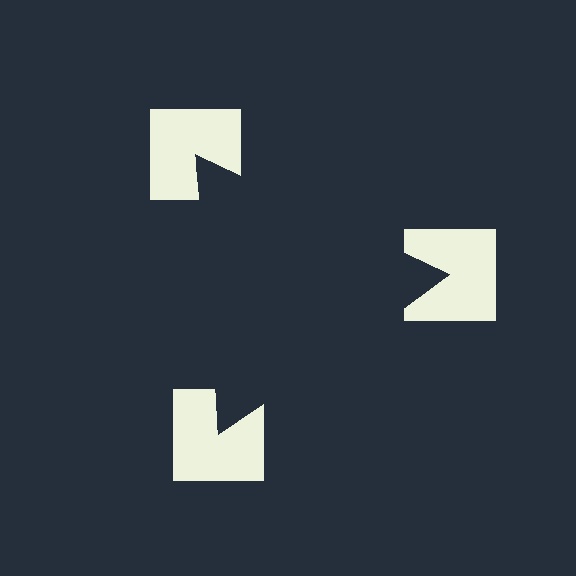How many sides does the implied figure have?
3 sides.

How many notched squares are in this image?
There are 3 — one at each vertex of the illusory triangle.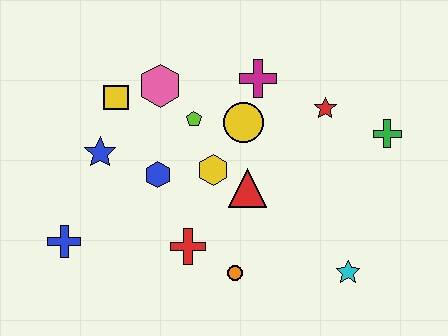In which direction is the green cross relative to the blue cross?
The green cross is to the right of the blue cross.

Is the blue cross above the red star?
No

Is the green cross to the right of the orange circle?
Yes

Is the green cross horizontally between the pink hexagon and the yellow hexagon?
No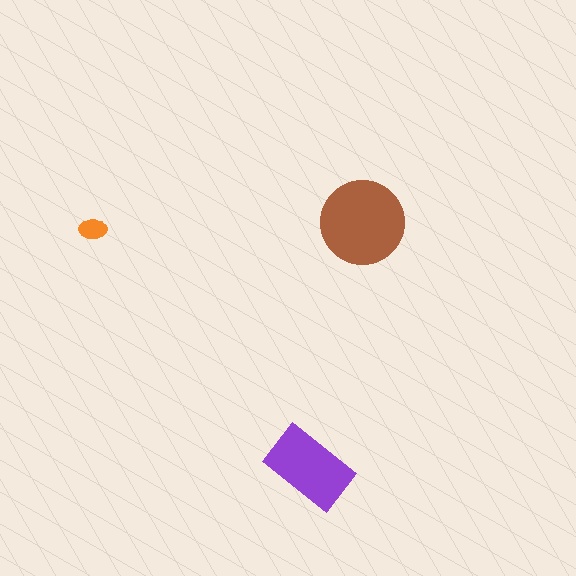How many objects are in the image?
There are 3 objects in the image.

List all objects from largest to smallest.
The brown circle, the purple rectangle, the orange ellipse.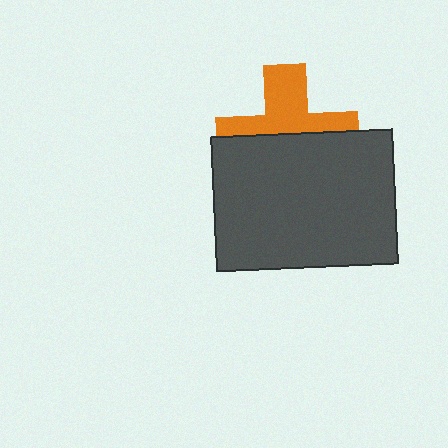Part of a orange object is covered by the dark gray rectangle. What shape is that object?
It is a cross.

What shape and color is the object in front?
The object in front is a dark gray rectangle.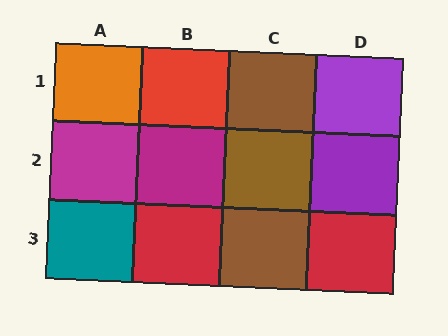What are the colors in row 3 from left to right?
Teal, red, brown, red.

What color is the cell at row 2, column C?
Brown.